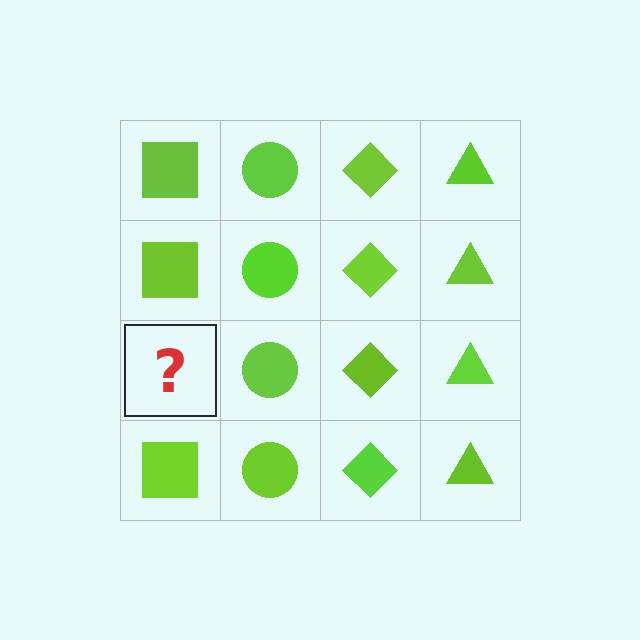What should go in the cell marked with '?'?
The missing cell should contain a lime square.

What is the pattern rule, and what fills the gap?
The rule is that each column has a consistent shape. The gap should be filled with a lime square.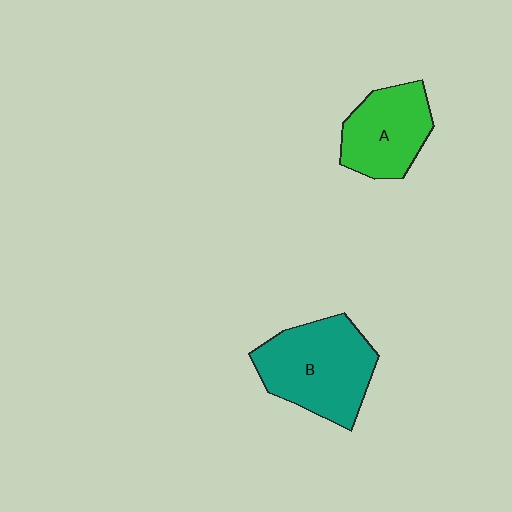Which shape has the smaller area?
Shape A (green).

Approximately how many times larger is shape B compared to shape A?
Approximately 1.4 times.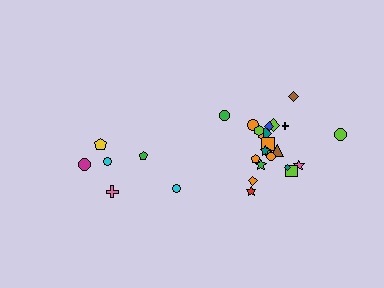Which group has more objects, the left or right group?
The right group.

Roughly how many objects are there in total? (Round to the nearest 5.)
Roughly 30 objects in total.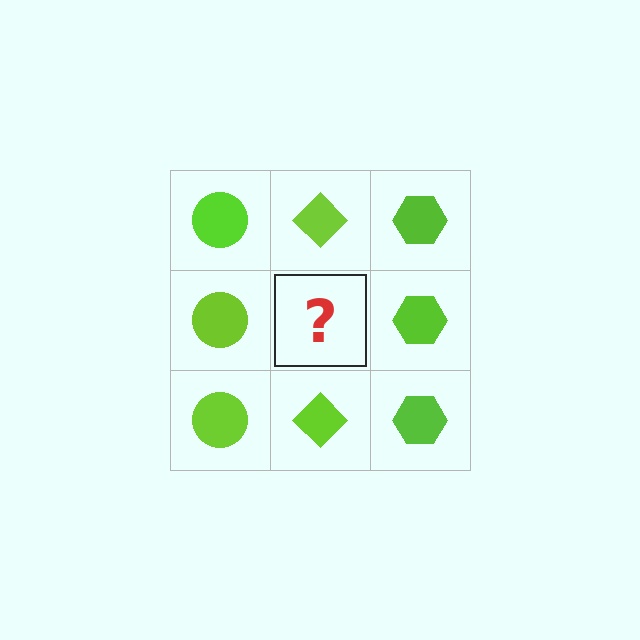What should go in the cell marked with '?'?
The missing cell should contain a lime diamond.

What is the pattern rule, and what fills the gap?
The rule is that each column has a consistent shape. The gap should be filled with a lime diamond.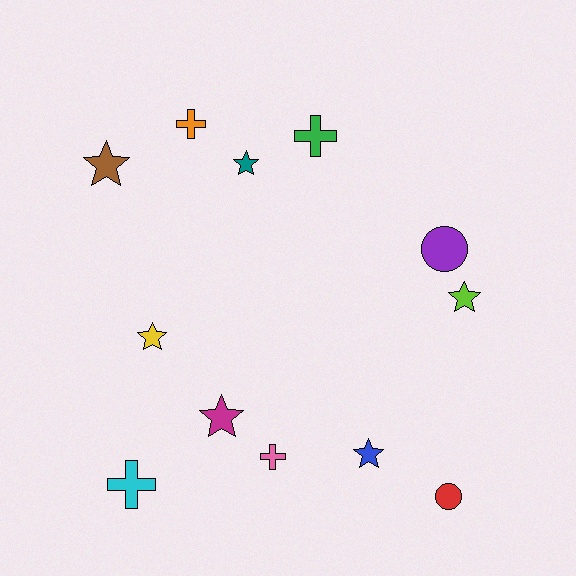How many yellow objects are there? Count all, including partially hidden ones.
There is 1 yellow object.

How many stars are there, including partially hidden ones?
There are 6 stars.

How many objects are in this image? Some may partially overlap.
There are 12 objects.